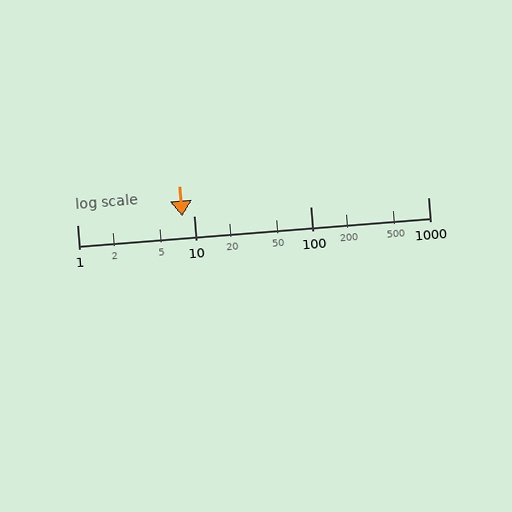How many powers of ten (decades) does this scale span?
The scale spans 3 decades, from 1 to 1000.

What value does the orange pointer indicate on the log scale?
The pointer indicates approximately 8.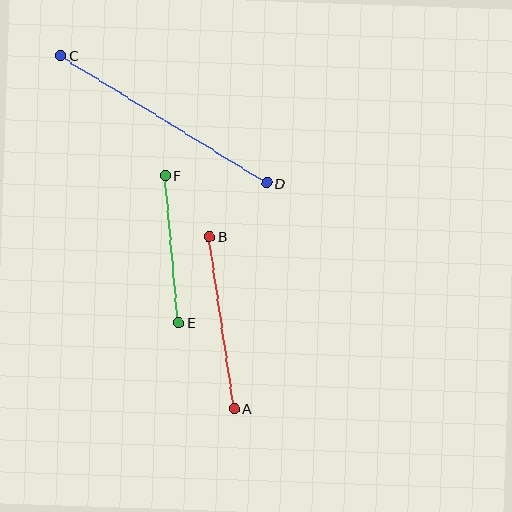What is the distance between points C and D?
The distance is approximately 242 pixels.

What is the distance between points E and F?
The distance is approximately 148 pixels.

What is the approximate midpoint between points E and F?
The midpoint is at approximately (172, 249) pixels.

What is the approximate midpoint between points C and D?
The midpoint is at approximately (164, 119) pixels.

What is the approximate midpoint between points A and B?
The midpoint is at approximately (222, 323) pixels.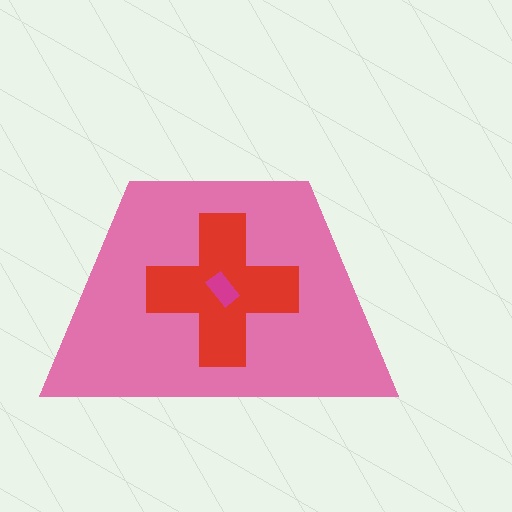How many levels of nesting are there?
3.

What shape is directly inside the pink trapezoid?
The red cross.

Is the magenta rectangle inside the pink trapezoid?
Yes.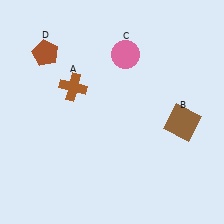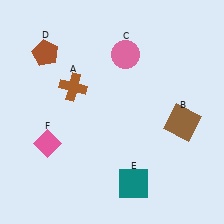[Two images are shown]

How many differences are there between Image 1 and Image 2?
There are 2 differences between the two images.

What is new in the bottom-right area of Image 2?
A teal square (E) was added in the bottom-right area of Image 2.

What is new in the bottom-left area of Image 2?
A pink diamond (F) was added in the bottom-left area of Image 2.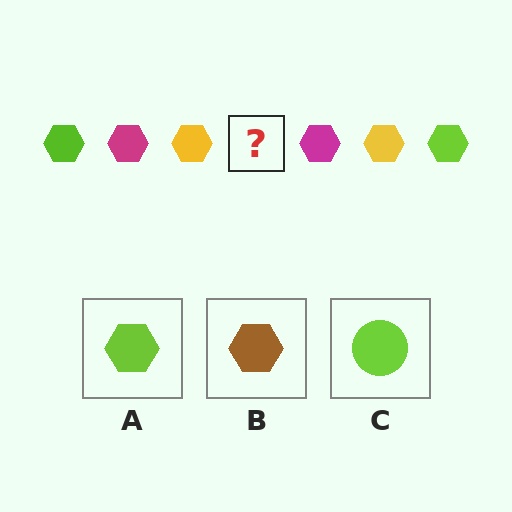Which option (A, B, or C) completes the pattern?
A.